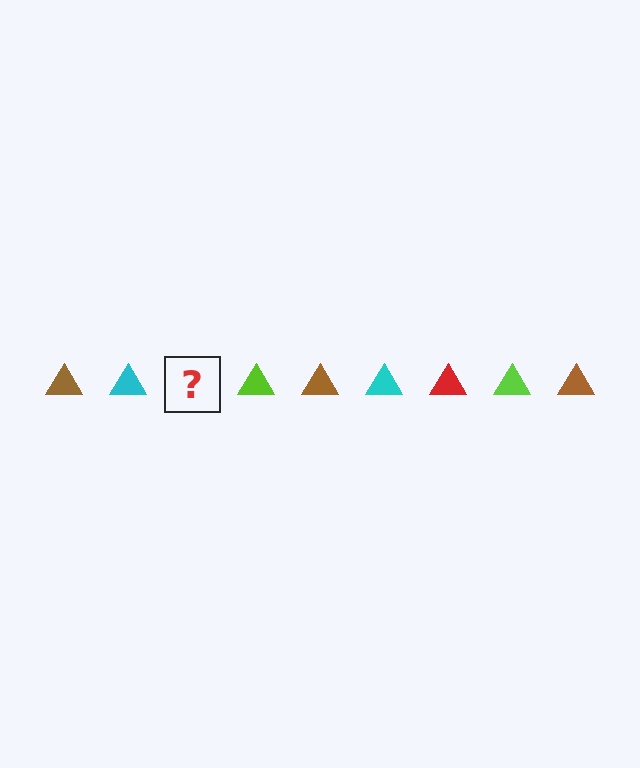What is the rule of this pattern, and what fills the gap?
The rule is that the pattern cycles through brown, cyan, red, lime triangles. The gap should be filled with a red triangle.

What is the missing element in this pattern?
The missing element is a red triangle.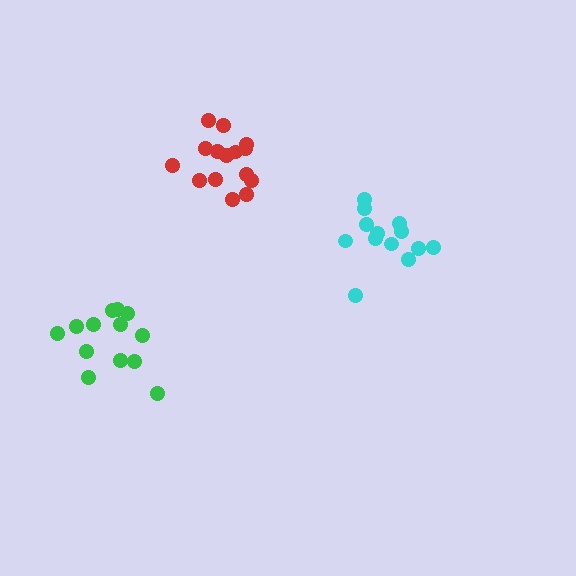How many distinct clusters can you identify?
There are 3 distinct clusters.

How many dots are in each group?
Group 1: 13 dots, Group 2: 13 dots, Group 3: 15 dots (41 total).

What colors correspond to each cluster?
The clusters are colored: cyan, green, red.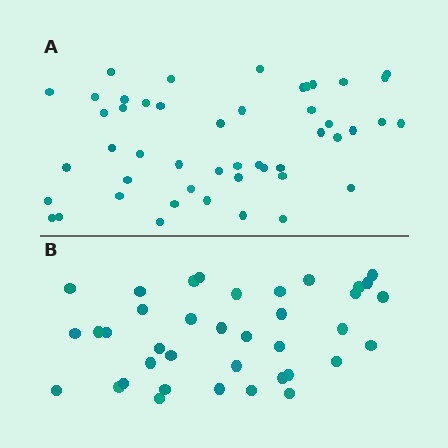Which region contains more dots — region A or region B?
Region A (the top region) has more dots.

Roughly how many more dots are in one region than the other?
Region A has roughly 10 or so more dots than region B.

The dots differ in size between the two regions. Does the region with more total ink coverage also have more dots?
No. Region B has more total ink coverage because its dots are larger, but region A actually contains more individual dots. Total area can be misleading — the number of items is what matters here.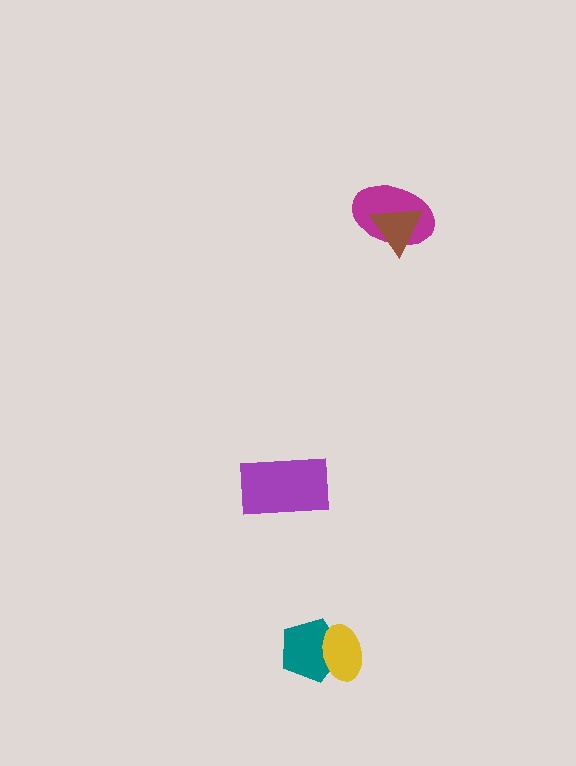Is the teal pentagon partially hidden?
Yes, it is partially covered by another shape.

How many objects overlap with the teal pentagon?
1 object overlaps with the teal pentagon.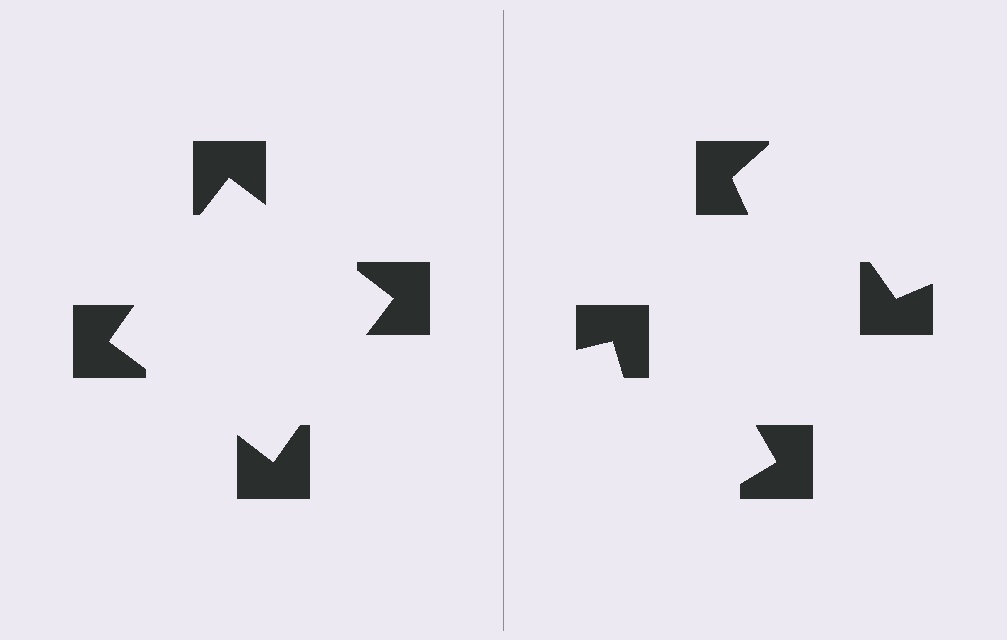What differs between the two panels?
The notched squares are positioned identically on both sides; only the wedge orientations differ. On the left they align to a square; on the right they are misaligned.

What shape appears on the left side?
An illusory square.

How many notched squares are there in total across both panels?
8 — 4 on each side.